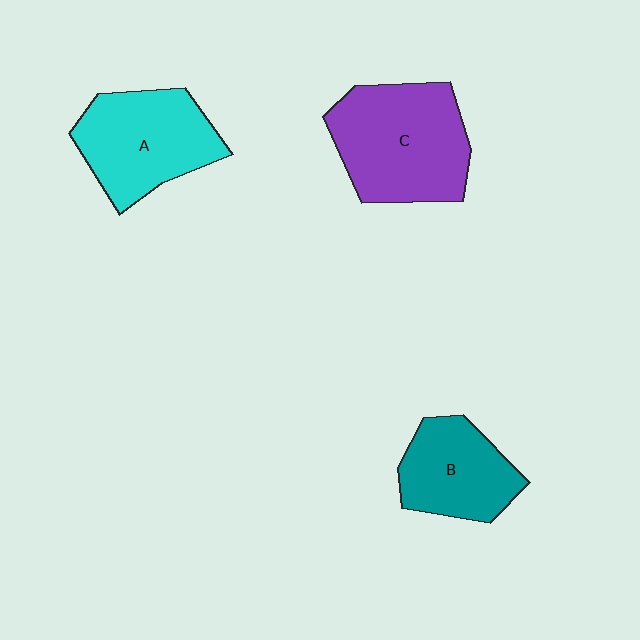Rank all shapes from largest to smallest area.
From largest to smallest: C (purple), A (cyan), B (teal).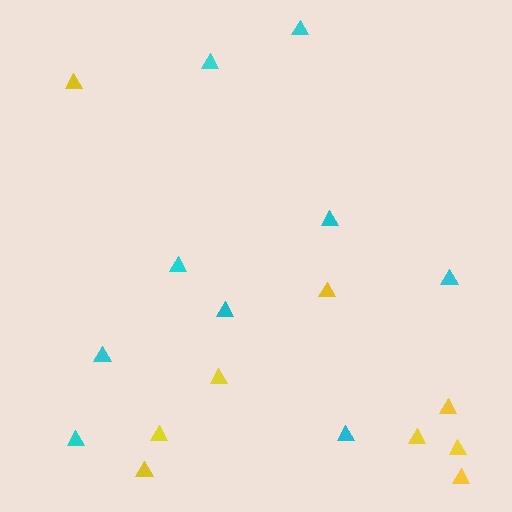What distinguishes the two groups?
There are 2 groups: one group of yellow triangles (9) and one group of cyan triangles (9).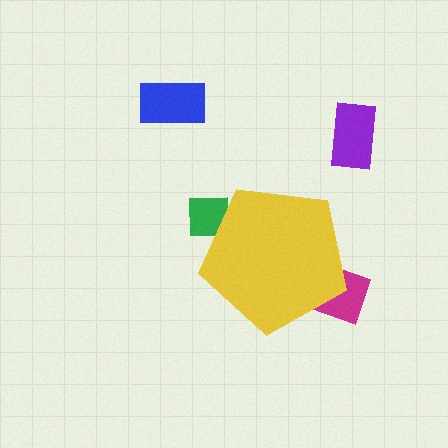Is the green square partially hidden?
Yes, the green square is partially hidden behind the yellow pentagon.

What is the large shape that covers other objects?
A yellow pentagon.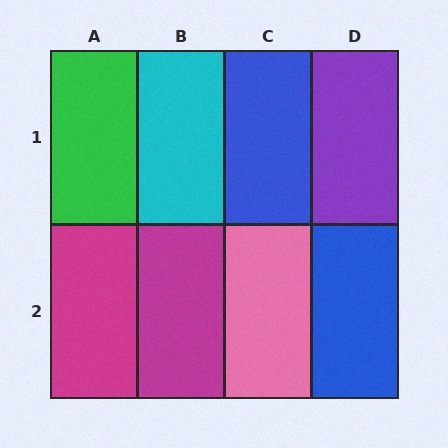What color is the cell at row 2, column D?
Blue.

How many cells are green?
1 cell is green.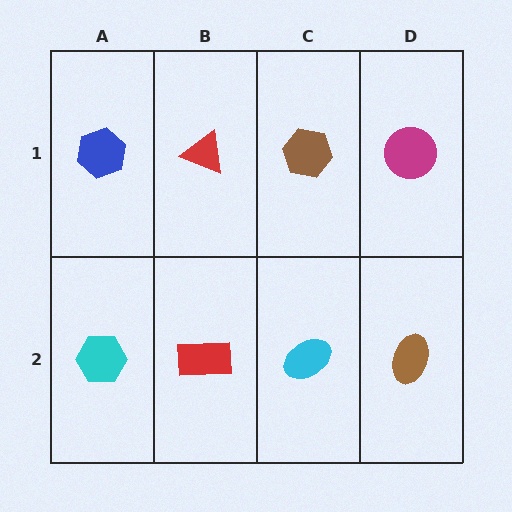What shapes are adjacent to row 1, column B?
A red rectangle (row 2, column B), a blue hexagon (row 1, column A), a brown hexagon (row 1, column C).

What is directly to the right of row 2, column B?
A cyan ellipse.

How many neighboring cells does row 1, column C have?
3.